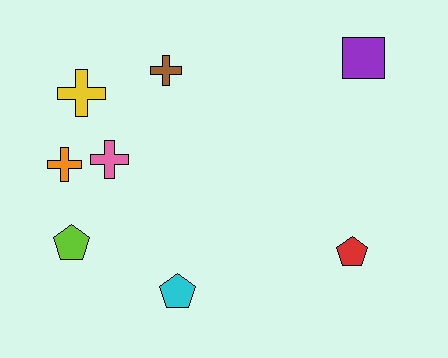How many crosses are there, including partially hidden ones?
There are 4 crosses.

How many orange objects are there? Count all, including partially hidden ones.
There is 1 orange object.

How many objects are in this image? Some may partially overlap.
There are 8 objects.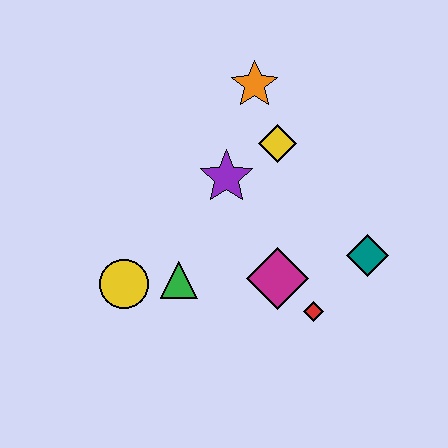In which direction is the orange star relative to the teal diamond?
The orange star is above the teal diamond.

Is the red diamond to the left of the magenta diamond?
No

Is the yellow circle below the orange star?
Yes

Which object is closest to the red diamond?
The magenta diamond is closest to the red diamond.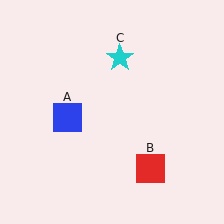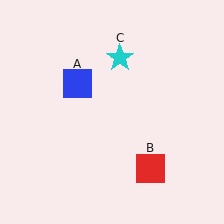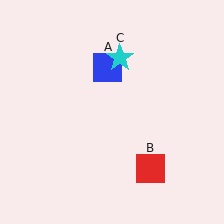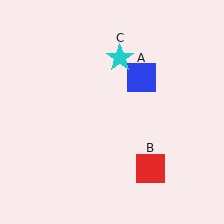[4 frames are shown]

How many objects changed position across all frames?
1 object changed position: blue square (object A).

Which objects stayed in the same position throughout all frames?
Red square (object B) and cyan star (object C) remained stationary.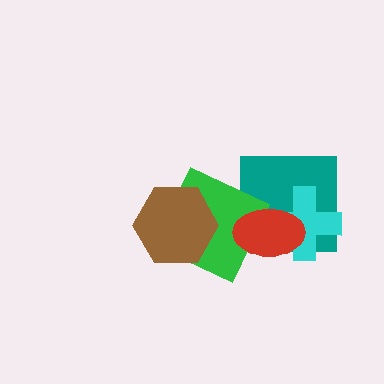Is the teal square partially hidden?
Yes, it is partially covered by another shape.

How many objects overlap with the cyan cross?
2 objects overlap with the cyan cross.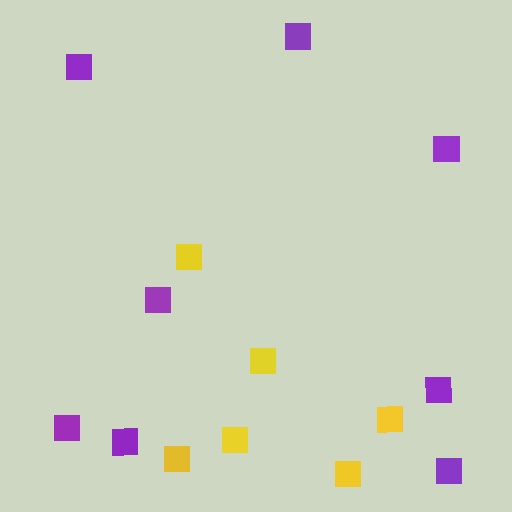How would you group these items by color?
There are 2 groups: one group of yellow squares (6) and one group of purple squares (8).